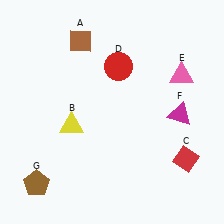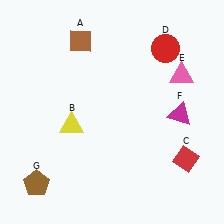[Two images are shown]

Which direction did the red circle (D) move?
The red circle (D) moved right.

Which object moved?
The red circle (D) moved right.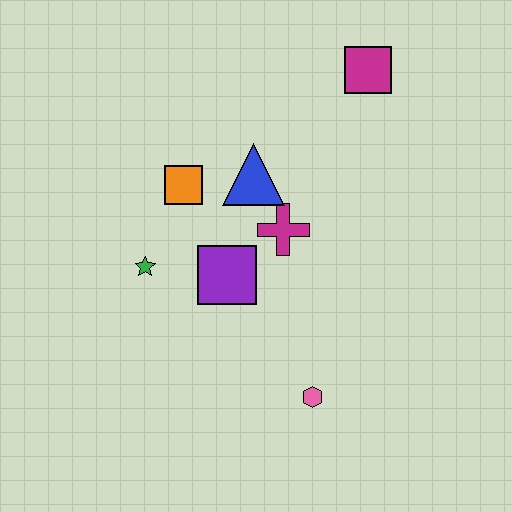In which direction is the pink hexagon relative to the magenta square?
The pink hexagon is below the magenta square.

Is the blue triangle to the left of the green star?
No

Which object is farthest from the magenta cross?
The magenta square is farthest from the magenta cross.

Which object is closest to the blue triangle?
The magenta cross is closest to the blue triangle.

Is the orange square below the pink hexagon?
No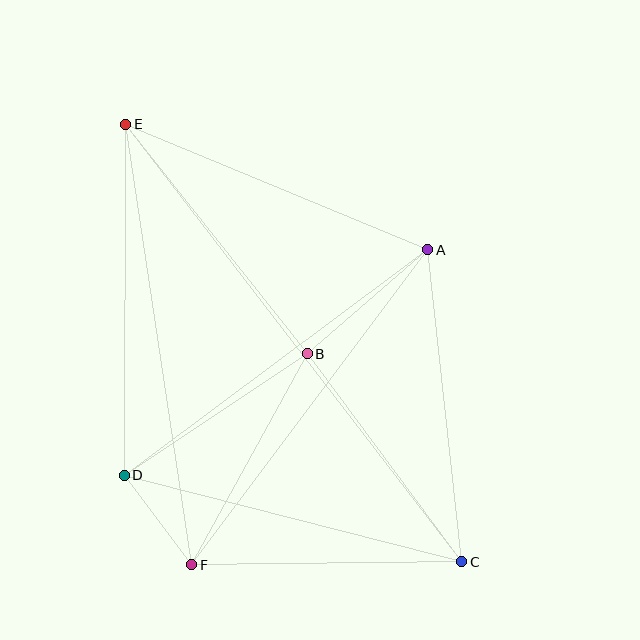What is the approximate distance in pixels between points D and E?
The distance between D and E is approximately 351 pixels.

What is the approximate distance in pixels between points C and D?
The distance between C and D is approximately 349 pixels.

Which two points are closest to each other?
Points D and F are closest to each other.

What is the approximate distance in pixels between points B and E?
The distance between B and E is approximately 292 pixels.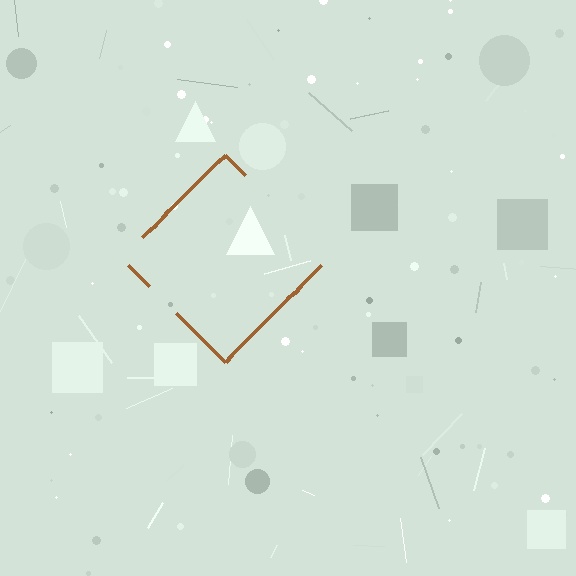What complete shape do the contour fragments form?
The contour fragments form a diamond.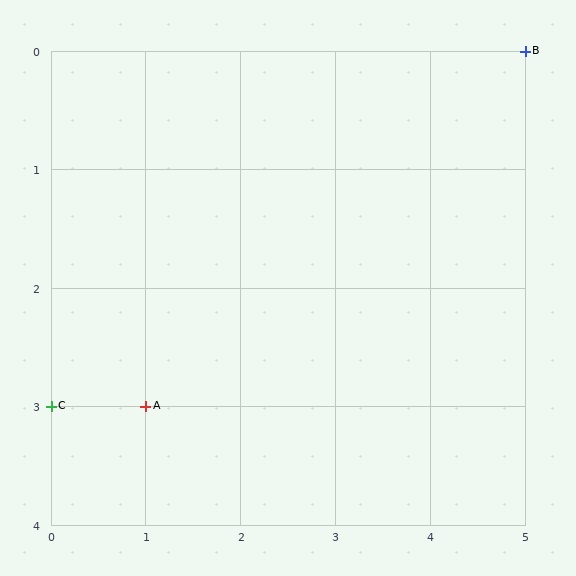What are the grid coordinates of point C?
Point C is at grid coordinates (0, 3).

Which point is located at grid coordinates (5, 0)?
Point B is at (5, 0).